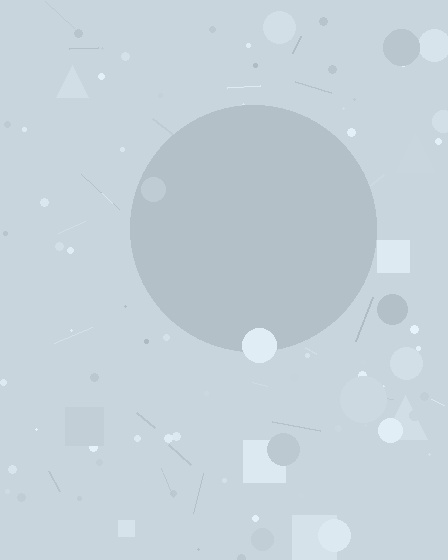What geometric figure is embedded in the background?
A circle is embedded in the background.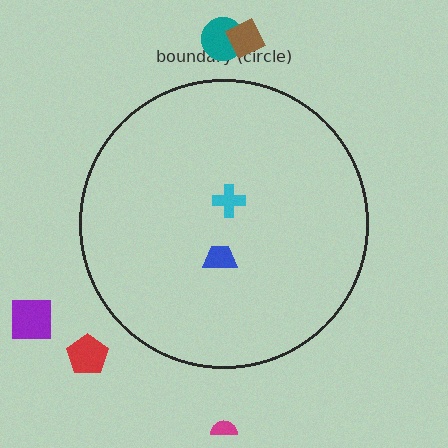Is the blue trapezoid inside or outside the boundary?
Inside.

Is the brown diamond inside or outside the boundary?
Outside.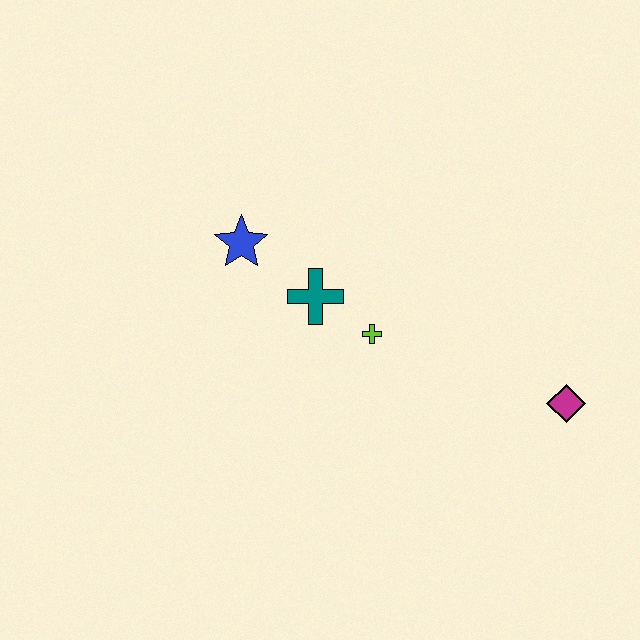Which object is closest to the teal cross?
The lime cross is closest to the teal cross.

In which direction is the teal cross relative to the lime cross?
The teal cross is to the left of the lime cross.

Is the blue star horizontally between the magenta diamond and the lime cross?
No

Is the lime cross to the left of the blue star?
No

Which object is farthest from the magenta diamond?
The blue star is farthest from the magenta diamond.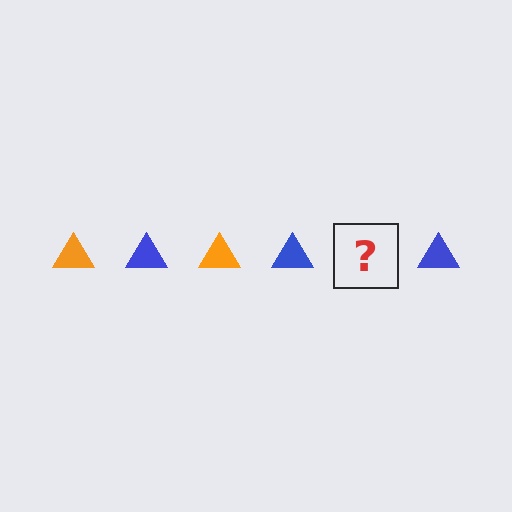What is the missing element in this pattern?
The missing element is an orange triangle.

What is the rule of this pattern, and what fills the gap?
The rule is that the pattern cycles through orange, blue triangles. The gap should be filled with an orange triangle.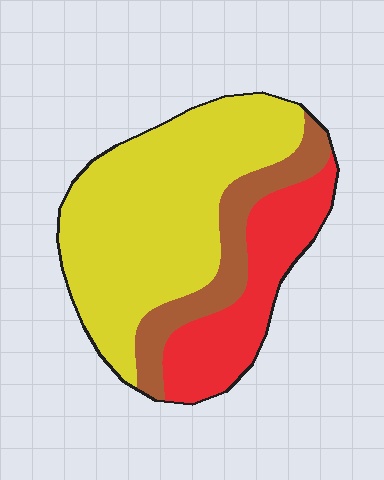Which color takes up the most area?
Yellow, at roughly 60%.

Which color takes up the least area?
Brown, at roughly 15%.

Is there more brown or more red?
Red.